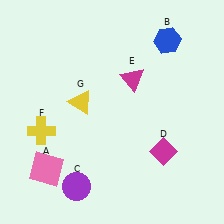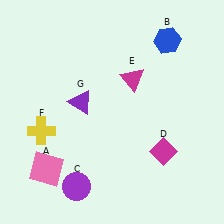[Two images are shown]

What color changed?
The triangle (G) changed from yellow in Image 1 to purple in Image 2.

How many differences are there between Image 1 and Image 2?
There is 1 difference between the two images.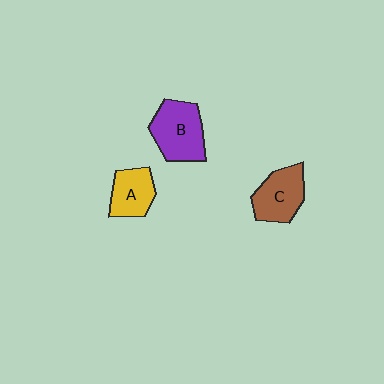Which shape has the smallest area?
Shape A (yellow).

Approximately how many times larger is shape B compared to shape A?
Approximately 1.4 times.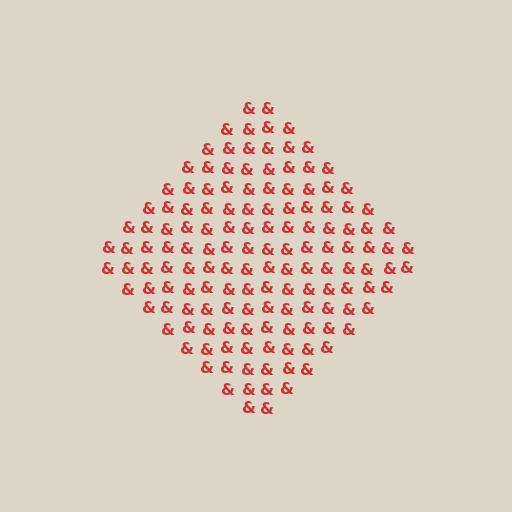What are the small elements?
The small elements are ampersands.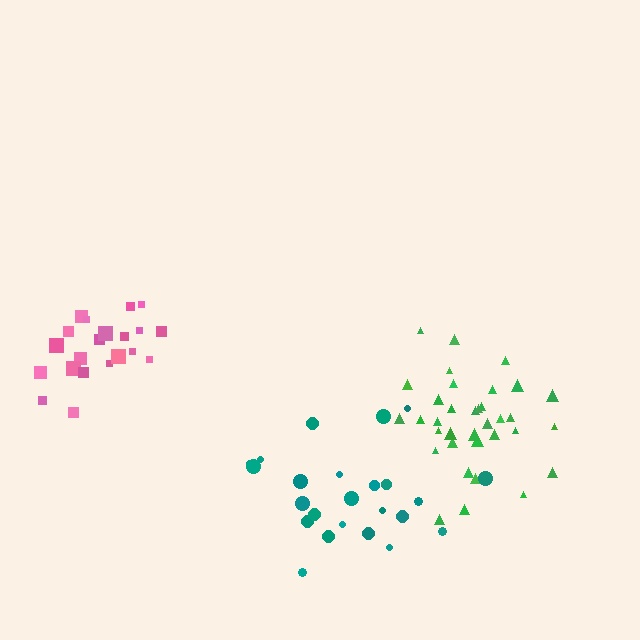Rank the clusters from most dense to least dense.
pink, green, teal.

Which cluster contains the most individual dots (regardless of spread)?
Green (35).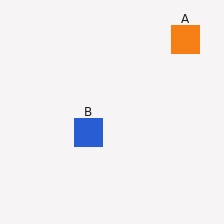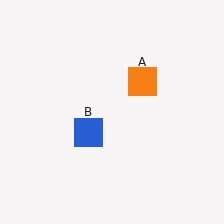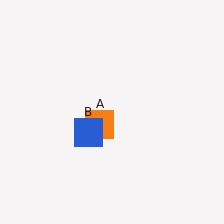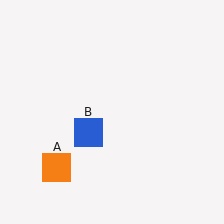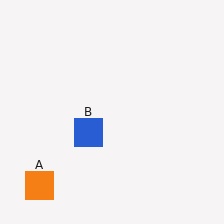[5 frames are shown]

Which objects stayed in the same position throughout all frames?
Blue square (object B) remained stationary.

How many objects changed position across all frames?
1 object changed position: orange square (object A).